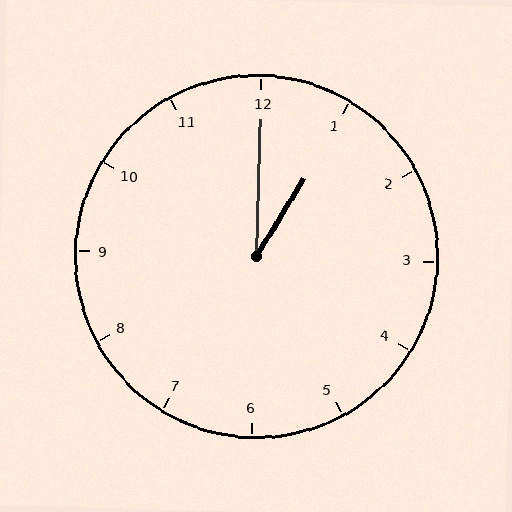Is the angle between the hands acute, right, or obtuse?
It is acute.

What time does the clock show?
1:00.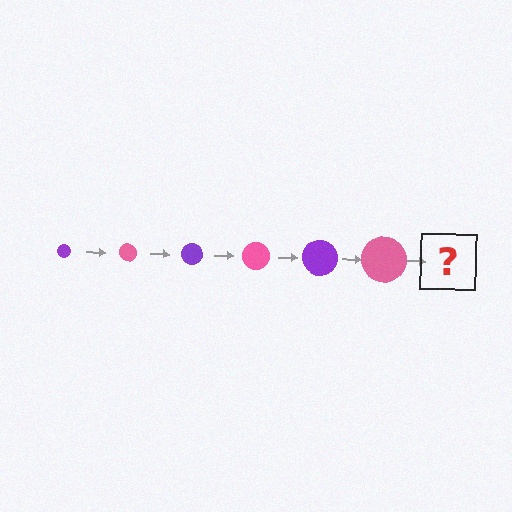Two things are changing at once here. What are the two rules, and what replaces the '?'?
The two rules are that the circle grows larger each step and the color cycles through purple and pink. The '?' should be a purple circle, larger than the previous one.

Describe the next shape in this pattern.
It should be a purple circle, larger than the previous one.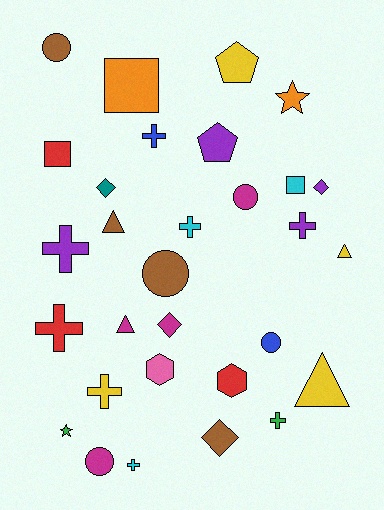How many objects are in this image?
There are 30 objects.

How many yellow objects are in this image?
There are 4 yellow objects.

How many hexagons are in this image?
There are 2 hexagons.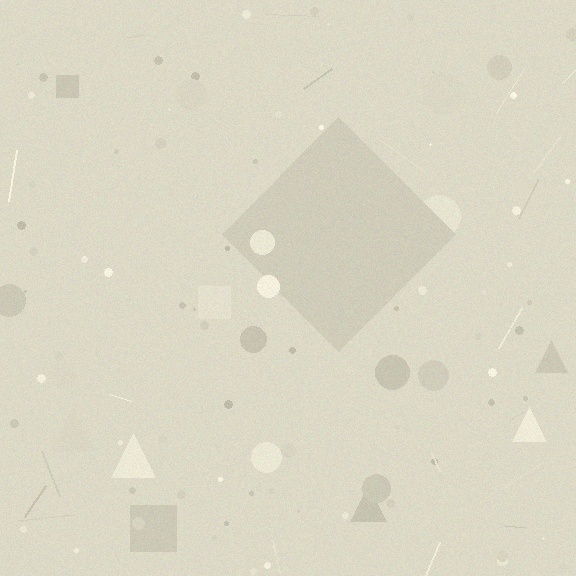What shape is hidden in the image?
A diamond is hidden in the image.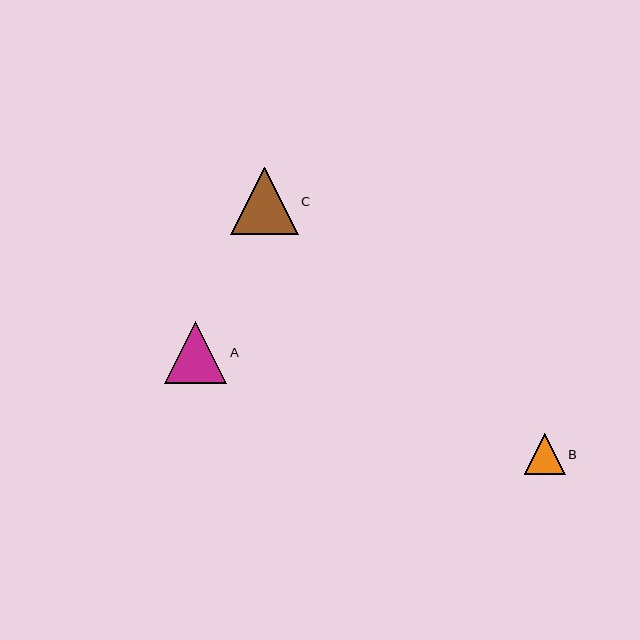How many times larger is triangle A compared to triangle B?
Triangle A is approximately 1.5 times the size of triangle B.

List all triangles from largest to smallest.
From largest to smallest: C, A, B.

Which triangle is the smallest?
Triangle B is the smallest with a size of approximately 41 pixels.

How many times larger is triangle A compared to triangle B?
Triangle A is approximately 1.5 times the size of triangle B.